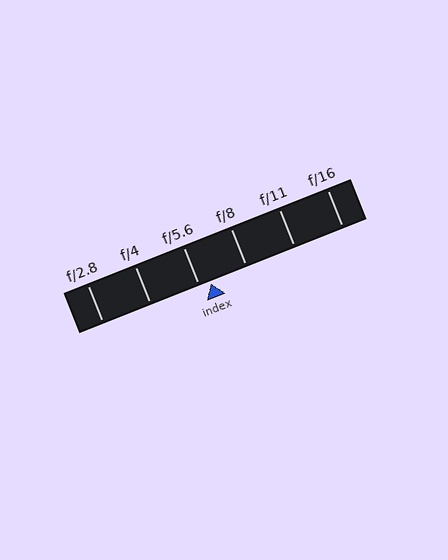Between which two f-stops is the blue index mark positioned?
The index mark is between f/5.6 and f/8.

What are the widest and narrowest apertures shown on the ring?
The widest aperture shown is f/2.8 and the narrowest is f/16.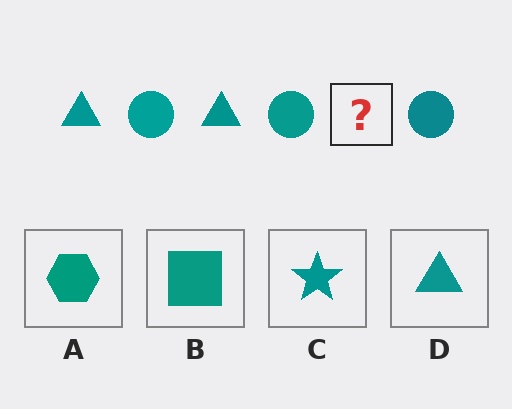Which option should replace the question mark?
Option D.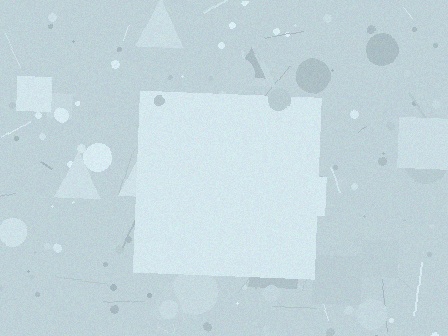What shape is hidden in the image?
A square is hidden in the image.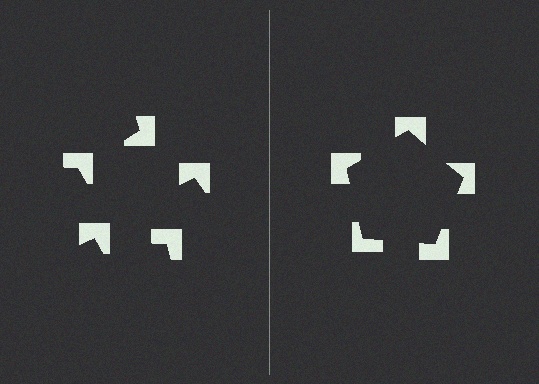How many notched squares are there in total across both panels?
10 — 5 on each side.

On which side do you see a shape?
An illusory pentagon appears on the right side. On the left side the wedge cuts are rotated, so no coherent shape forms.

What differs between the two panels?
The notched squares are positioned identically on both sides; only the wedge orientations differ. On the right they align to a pentagon; on the left they are misaligned.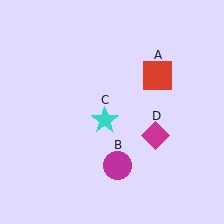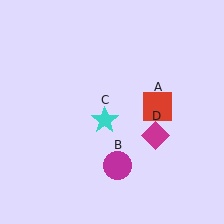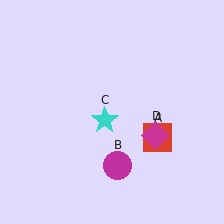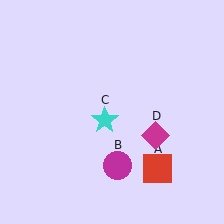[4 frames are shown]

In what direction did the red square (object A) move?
The red square (object A) moved down.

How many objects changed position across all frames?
1 object changed position: red square (object A).